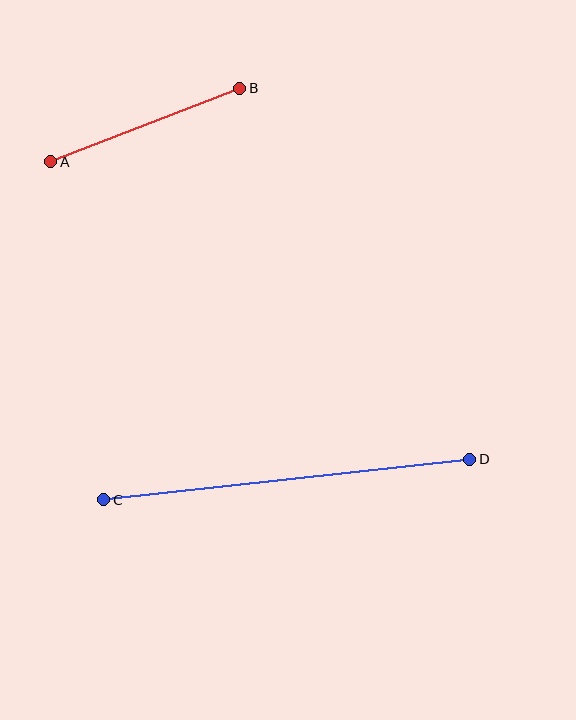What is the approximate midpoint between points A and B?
The midpoint is at approximately (145, 125) pixels.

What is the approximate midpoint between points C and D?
The midpoint is at approximately (287, 480) pixels.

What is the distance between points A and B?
The distance is approximately 203 pixels.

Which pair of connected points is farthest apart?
Points C and D are farthest apart.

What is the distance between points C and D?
The distance is approximately 368 pixels.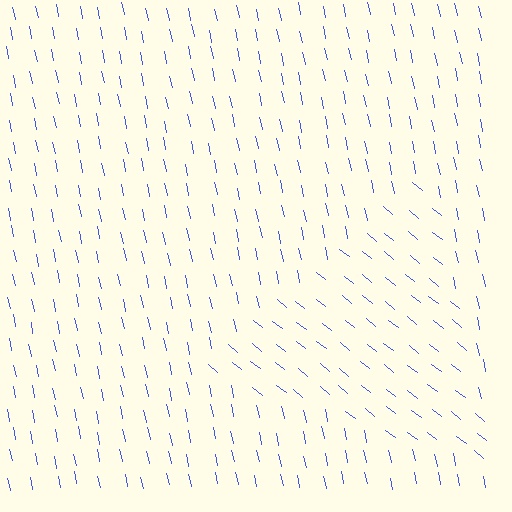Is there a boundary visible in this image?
Yes, there is a texture boundary formed by a change in line orientation.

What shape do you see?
I see a triangle.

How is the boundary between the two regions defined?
The boundary is defined purely by a change in line orientation (approximately 39 degrees difference). All lines are the same color and thickness.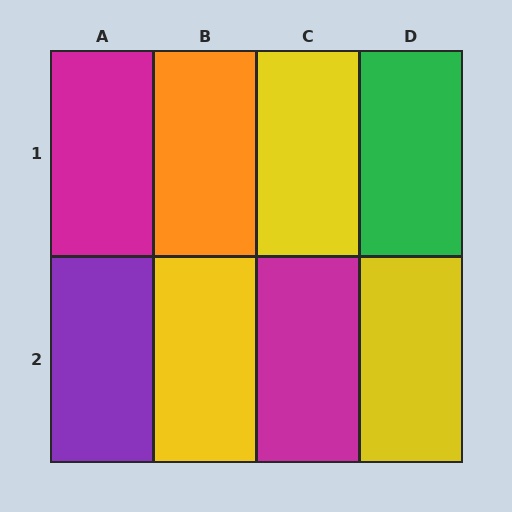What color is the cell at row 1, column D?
Green.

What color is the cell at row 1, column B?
Orange.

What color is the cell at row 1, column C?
Yellow.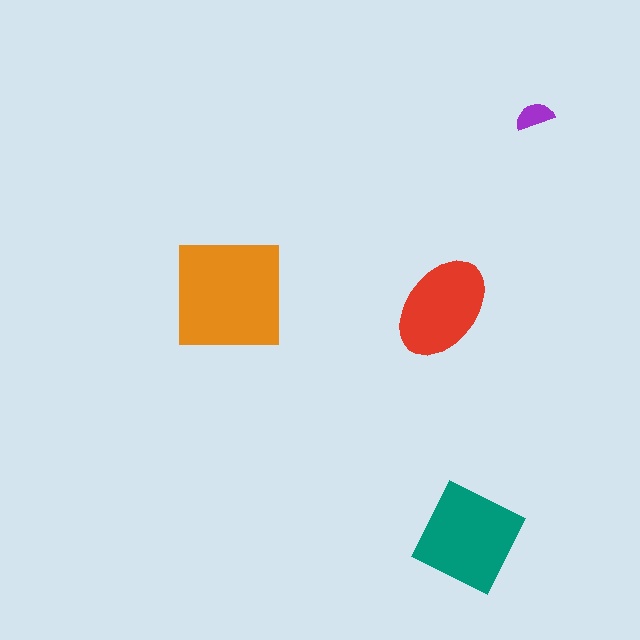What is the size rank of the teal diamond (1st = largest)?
2nd.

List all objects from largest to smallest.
The orange square, the teal diamond, the red ellipse, the purple semicircle.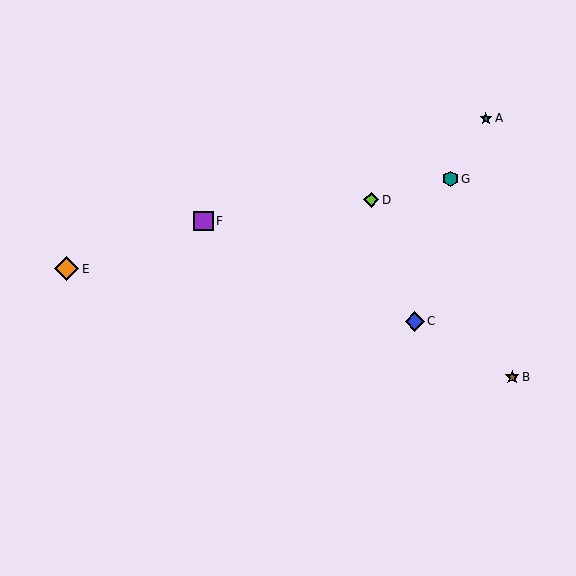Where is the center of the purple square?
The center of the purple square is at (203, 221).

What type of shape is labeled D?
Shape D is a lime diamond.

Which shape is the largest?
The orange diamond (labeled E) is the largest.